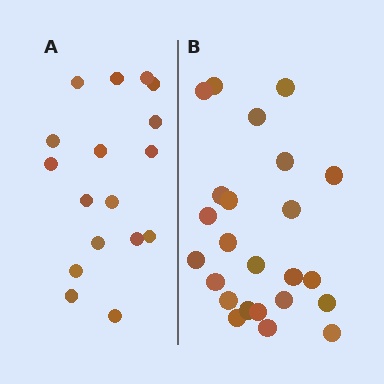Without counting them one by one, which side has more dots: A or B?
Region B (the right region) has more dots.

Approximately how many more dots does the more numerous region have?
Region B has roughly 8 or so more dots than region A.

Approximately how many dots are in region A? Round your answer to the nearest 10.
About 20 dots. (The exact count is 17, which rounds to 20.)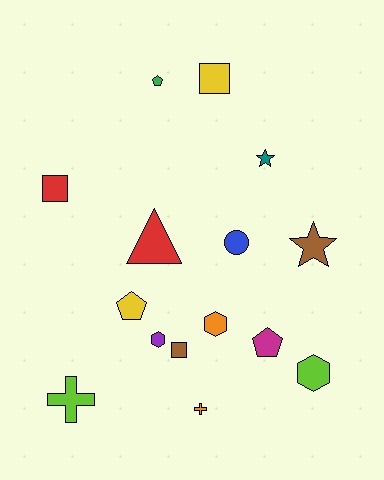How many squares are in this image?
There are 3 squares.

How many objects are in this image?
There are 15 objects.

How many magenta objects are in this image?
There is 1 magenta object.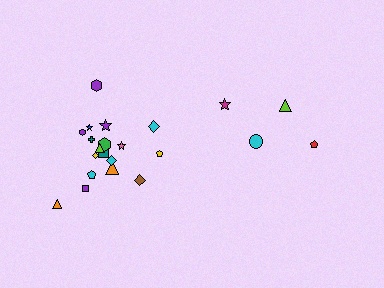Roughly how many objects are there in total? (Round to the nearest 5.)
Roughly 20 objects in total.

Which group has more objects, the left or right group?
The left group.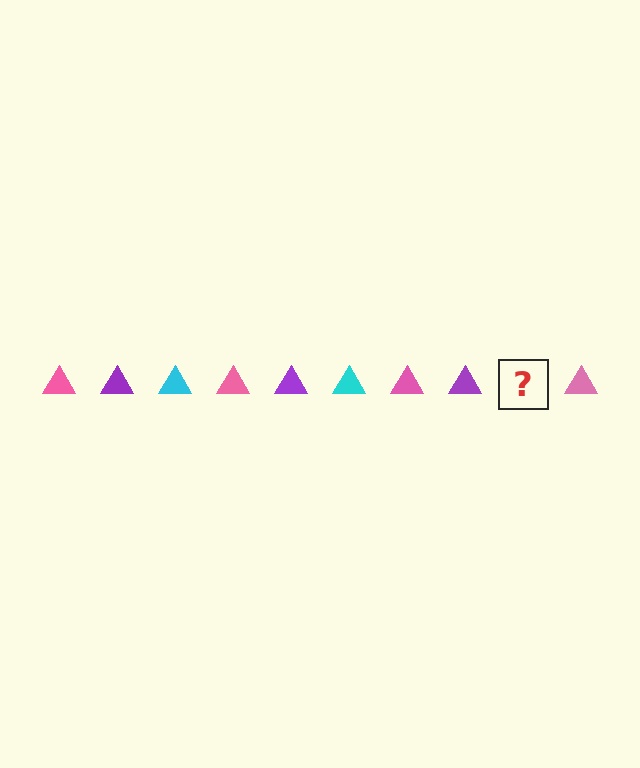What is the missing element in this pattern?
The missing element is a cyan triangle.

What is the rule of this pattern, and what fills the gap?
The rule is that the pattern cycles through pink, purple, cyan triangles. The gap should be filled with a cyan triangle.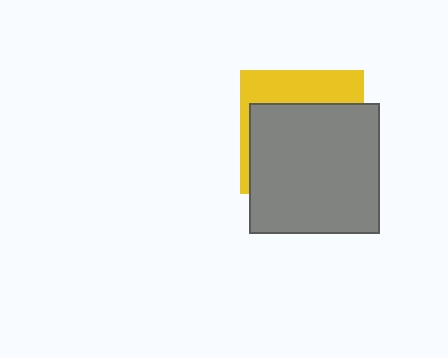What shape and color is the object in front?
The object in front is a gray square.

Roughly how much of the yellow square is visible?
A small part of it is visible (roughly 33%).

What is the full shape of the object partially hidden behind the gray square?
The partially hidden object is a yellow square.